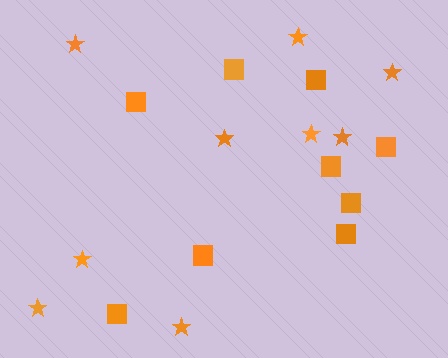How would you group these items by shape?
There are 2 groups: one group of stars (9) and one group of squares (9).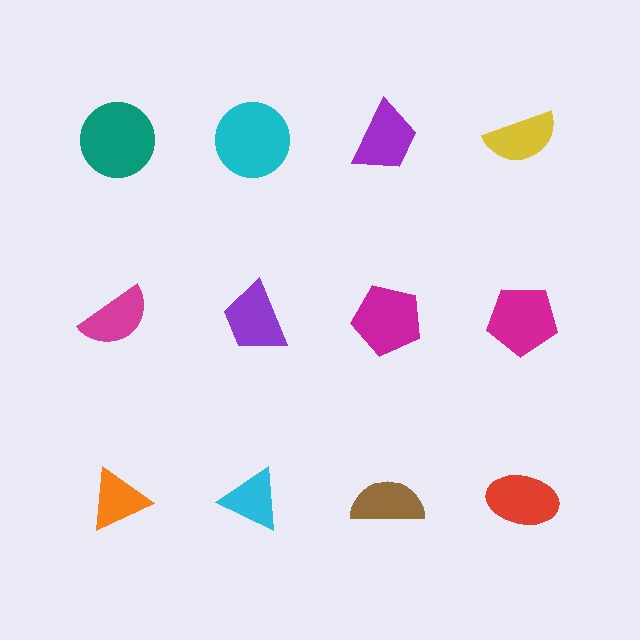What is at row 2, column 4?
A magenta pentagon.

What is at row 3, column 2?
A cyan triangle.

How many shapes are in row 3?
4 shapes.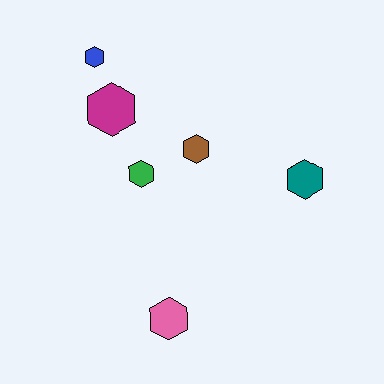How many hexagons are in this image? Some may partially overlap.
There are 6 hexagons.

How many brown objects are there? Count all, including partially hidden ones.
There is 1 brown object.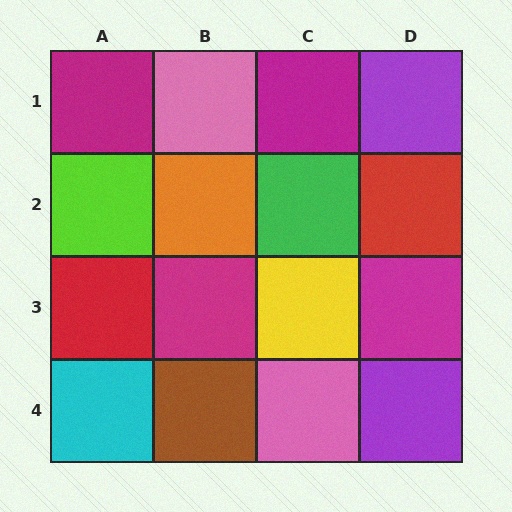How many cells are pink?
2 cells are pink.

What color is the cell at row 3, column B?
Magenta.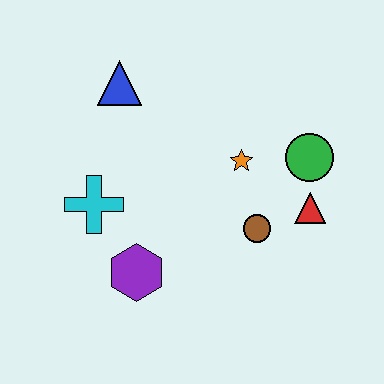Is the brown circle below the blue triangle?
Yes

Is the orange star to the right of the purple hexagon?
Yes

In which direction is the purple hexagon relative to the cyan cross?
The purple hexagon is below the cyan cross.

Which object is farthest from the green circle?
The cyan cross is farthest from the green circle.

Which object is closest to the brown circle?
The red triangle is closest to the brown circle.